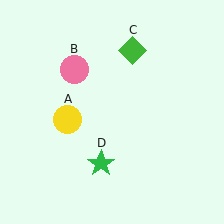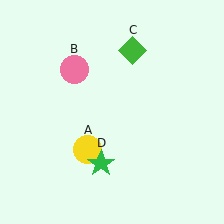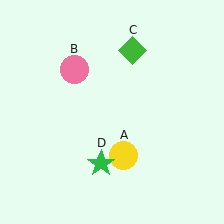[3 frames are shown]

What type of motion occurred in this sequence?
The yellow circle (object A) rotated counterclockwise around the center of the scene.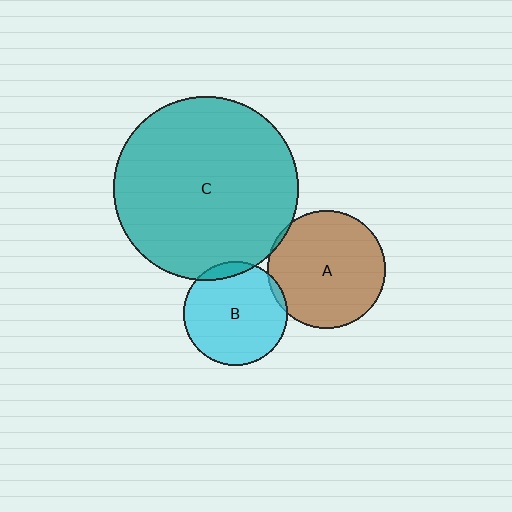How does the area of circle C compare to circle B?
Approximately 3.2 times.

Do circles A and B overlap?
Yes.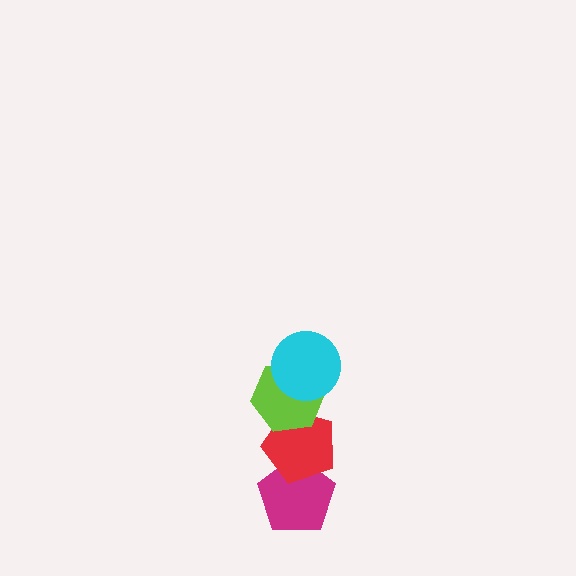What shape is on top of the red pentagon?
The lime hexagon is on top of the red pentagon.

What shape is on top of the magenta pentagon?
The red pentagon is on top of the magenta pentagon.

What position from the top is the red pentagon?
The red pentagon is 3rd from the top.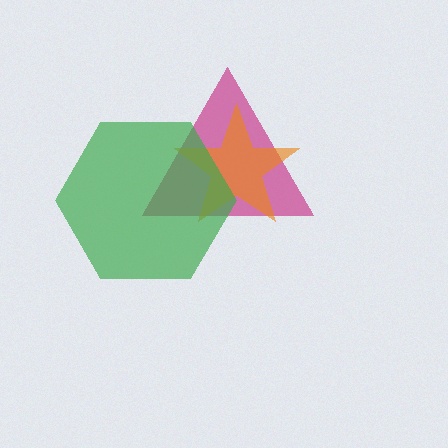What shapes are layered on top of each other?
The layered shapes are: a magenta triangle, an orange star, a green hexagon.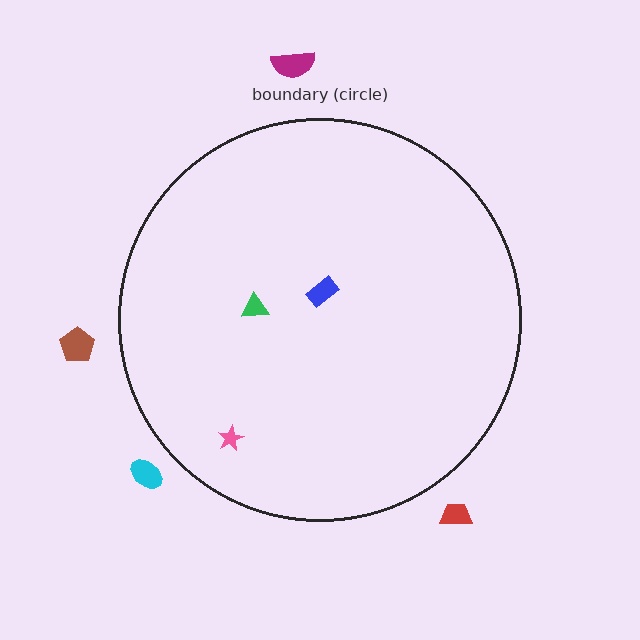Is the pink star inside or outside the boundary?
Inside.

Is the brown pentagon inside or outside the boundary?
Outside.